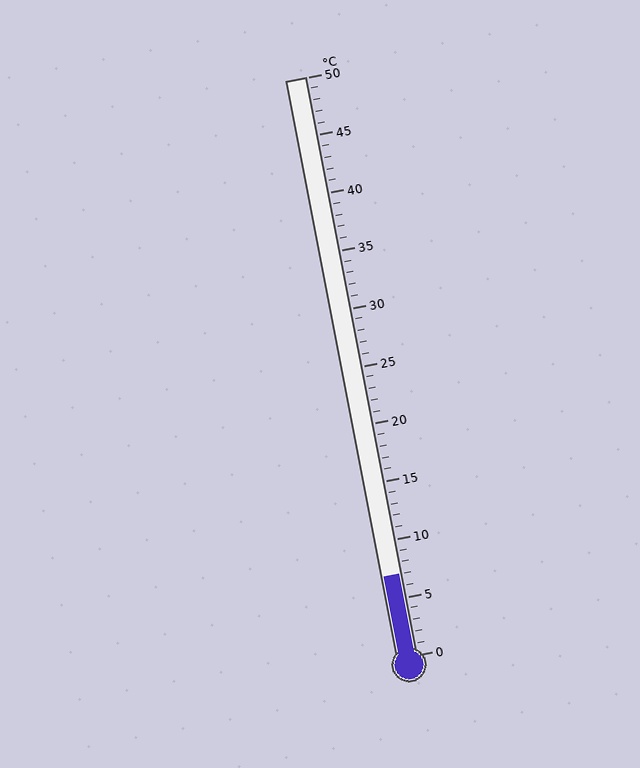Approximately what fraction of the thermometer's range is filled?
The thermometer is filled to approximately 15% of its range.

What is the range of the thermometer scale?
The thermometer scale ranges from 0°C to 50°C.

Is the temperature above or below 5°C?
The temperature is above 5°C.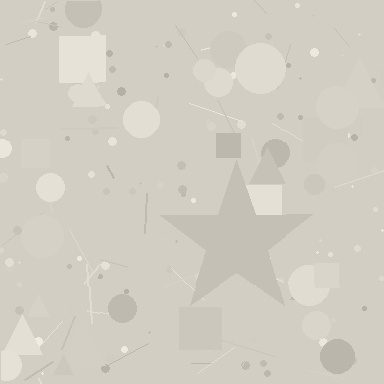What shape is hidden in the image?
A star is hidden in the image.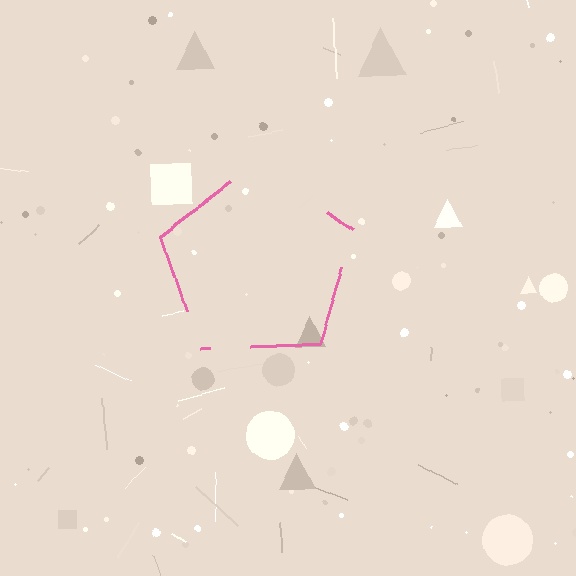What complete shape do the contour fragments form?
The contour fragments form a pentagon.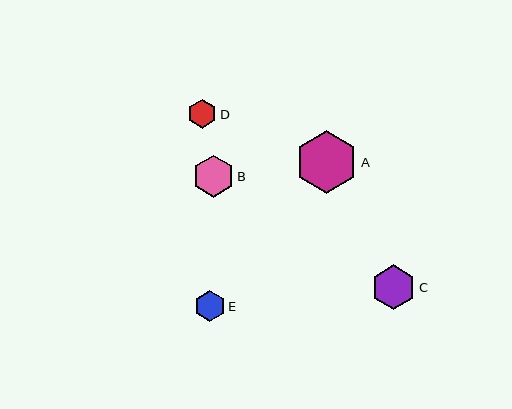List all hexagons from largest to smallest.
From largest to smallest: A, C, B, E, D.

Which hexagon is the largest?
Hexagon A is the largest with a size of approximately 63 pixels.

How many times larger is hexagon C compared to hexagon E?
Hexagon C is approximately 1.4 times the size of hexagon E.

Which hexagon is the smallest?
Hexagon D is the smallest with a size of approximately 29 pixels.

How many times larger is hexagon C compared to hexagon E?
Hexagon C is approximately 1.4 times the size of hexagon E.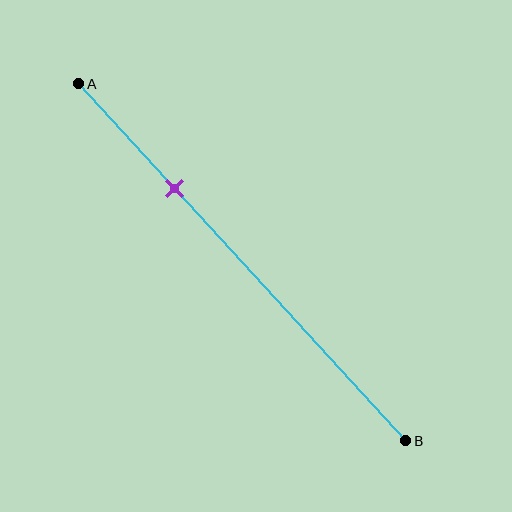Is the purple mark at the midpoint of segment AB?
No, the mark is at about 30% from A, not at the 50% midpoint.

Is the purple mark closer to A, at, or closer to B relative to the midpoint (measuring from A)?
The purple mark is closer to point A than the midpoint of segment AB.